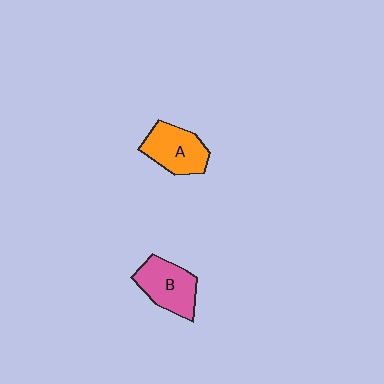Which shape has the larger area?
Shape B (pink).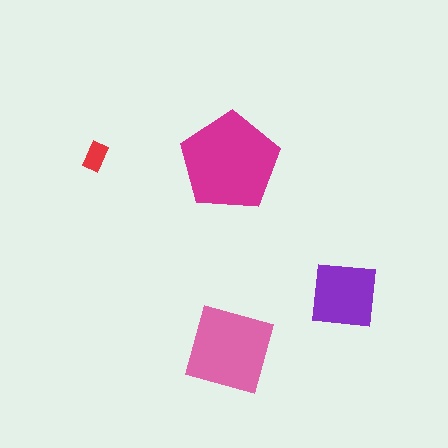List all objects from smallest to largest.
The red rectangle, the purple square, the pink square, the magenta pentagon.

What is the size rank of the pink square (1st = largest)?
2nd.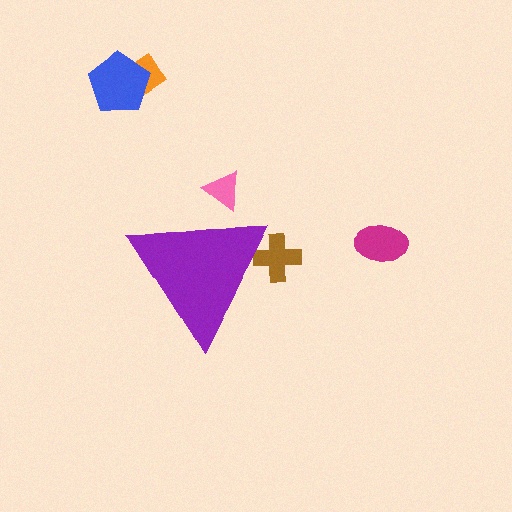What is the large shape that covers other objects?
A purple triangle.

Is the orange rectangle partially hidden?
No, the orange rectangle is fully visible.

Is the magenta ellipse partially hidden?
No, the magenta ellipse is fully visible.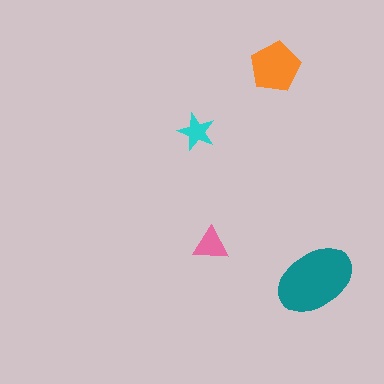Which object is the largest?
The teal ellipse.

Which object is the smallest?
The cyan star.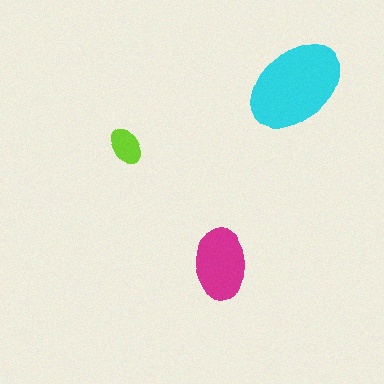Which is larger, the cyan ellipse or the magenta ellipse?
The cyan one.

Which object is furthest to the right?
The cyan ellipse is rightmost.